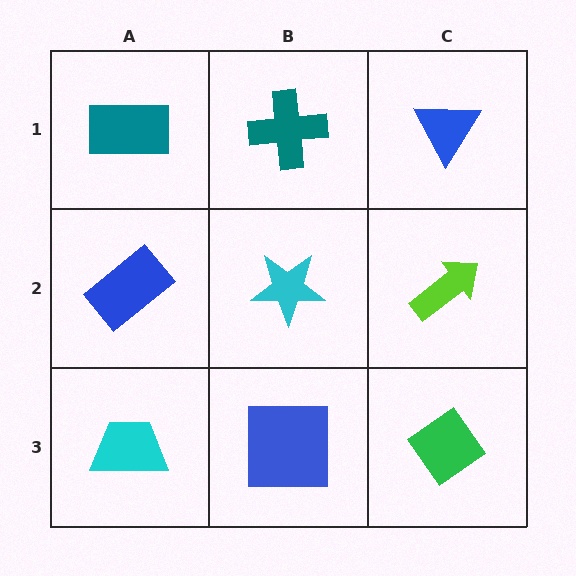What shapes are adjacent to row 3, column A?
A blue rectangle (row 2, column A), a blue square (row 3, column B).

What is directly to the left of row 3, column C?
A blue square.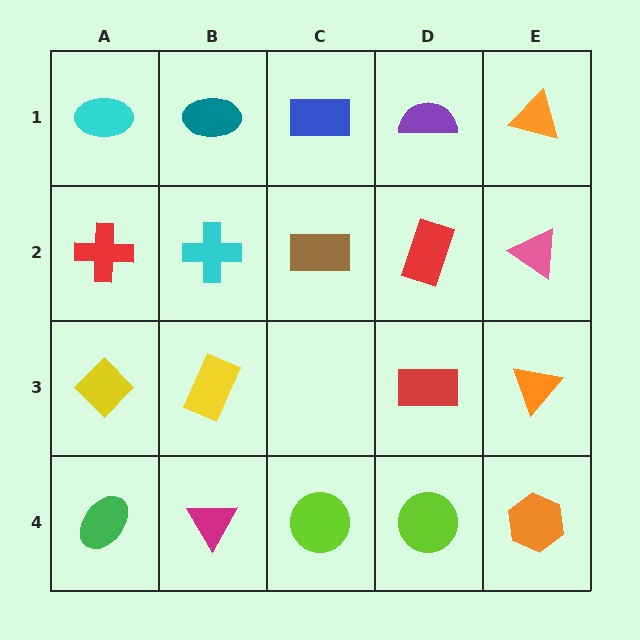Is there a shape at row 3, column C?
No, that cell is empty.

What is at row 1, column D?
A purple semicircle.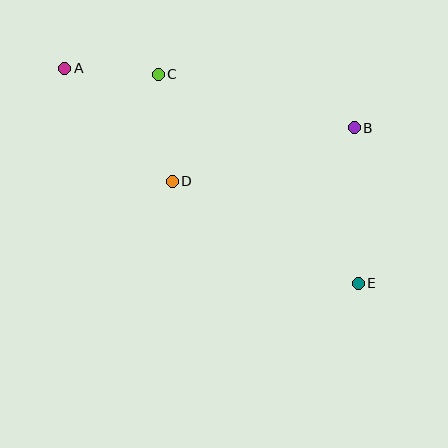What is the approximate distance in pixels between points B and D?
The distance between B and D is approximately 190 pixels.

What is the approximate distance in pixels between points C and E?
The distance between C and E is approximately 290 pixels.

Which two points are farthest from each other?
Points A and E are farthest from each other.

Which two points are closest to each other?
Points A and C are closest to each other.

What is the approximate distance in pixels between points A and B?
The distance between A and B is approximately 295 pixels.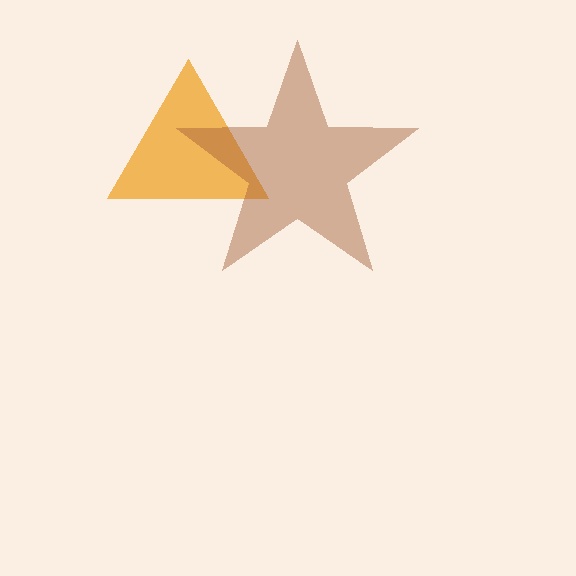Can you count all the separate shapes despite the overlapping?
Yes, there are 2 separate shapes.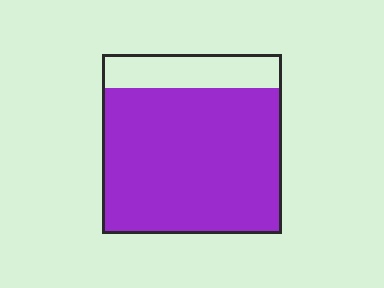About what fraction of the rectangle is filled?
About four fifths (4/5).